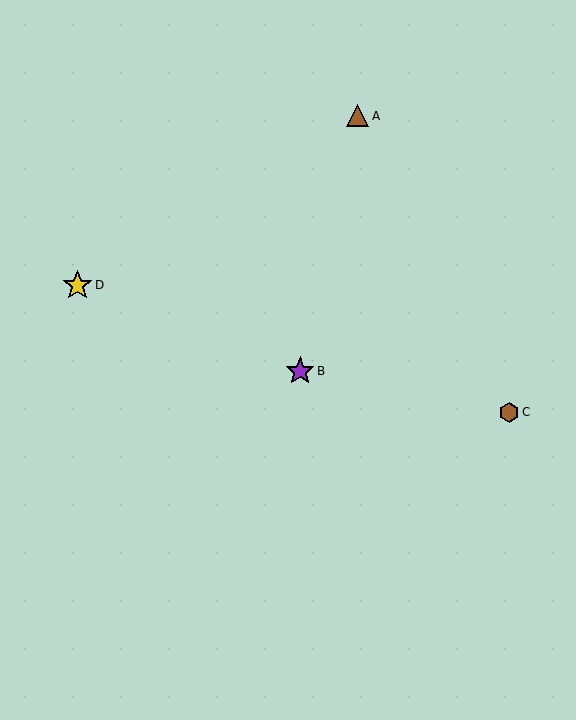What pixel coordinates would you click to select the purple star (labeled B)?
Click at (300, 371) to select the purple star B.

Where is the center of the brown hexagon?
The center of the brown hexagon is at (509, 413).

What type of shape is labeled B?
Shape B is a purple star.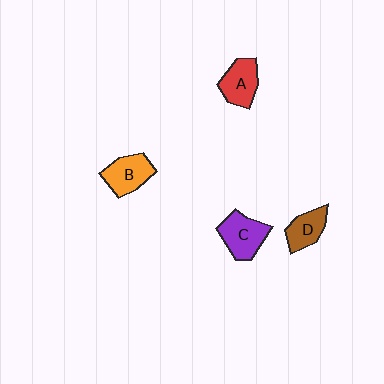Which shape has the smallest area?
Shape D (brown).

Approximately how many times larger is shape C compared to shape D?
Approximately 1.4 times.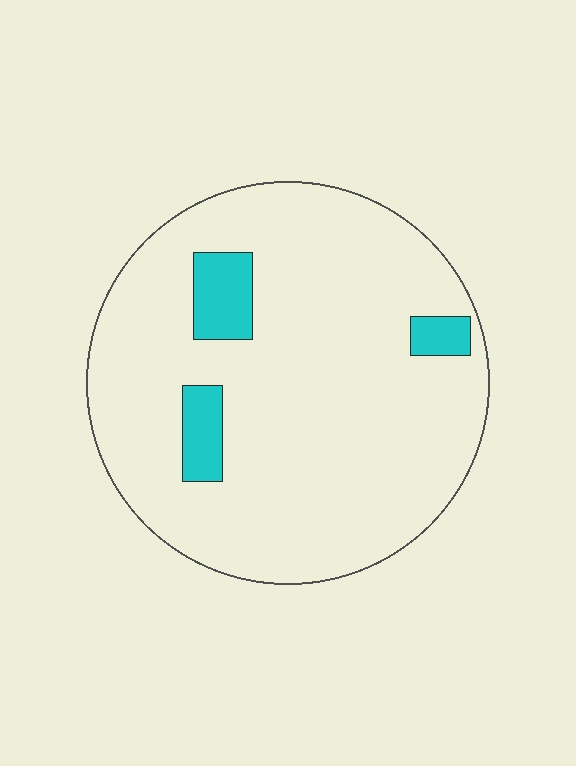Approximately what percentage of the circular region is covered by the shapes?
Approximately 10%.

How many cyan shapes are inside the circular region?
3.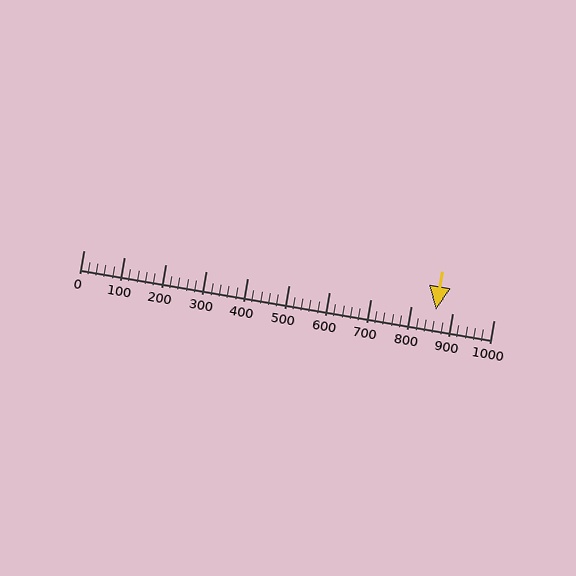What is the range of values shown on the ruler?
The ruler shows values from 0 to 1000.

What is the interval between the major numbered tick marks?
The major tick marks are spaced 100 units apart.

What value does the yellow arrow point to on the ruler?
The yellow arrow points to approximately 860.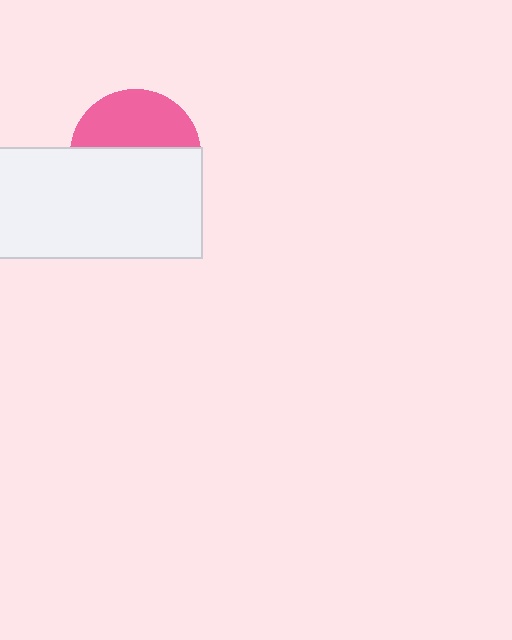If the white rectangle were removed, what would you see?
You would see the complete pink circle.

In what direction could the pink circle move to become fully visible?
The pink circle could move up. That would shift it out from behind the white rectangle entirely.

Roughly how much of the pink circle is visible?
A small part of it is visible (roughly 43%).